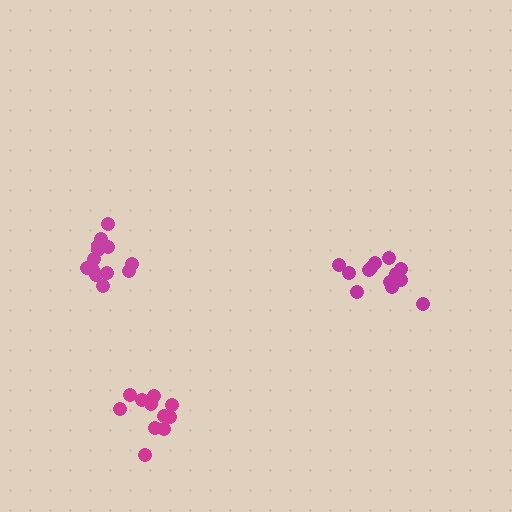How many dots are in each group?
Group 1: 13 dots, Group 2: 13 dots, Group 3: 11 dots (37 total).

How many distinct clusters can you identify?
There are 3 distinct clusters.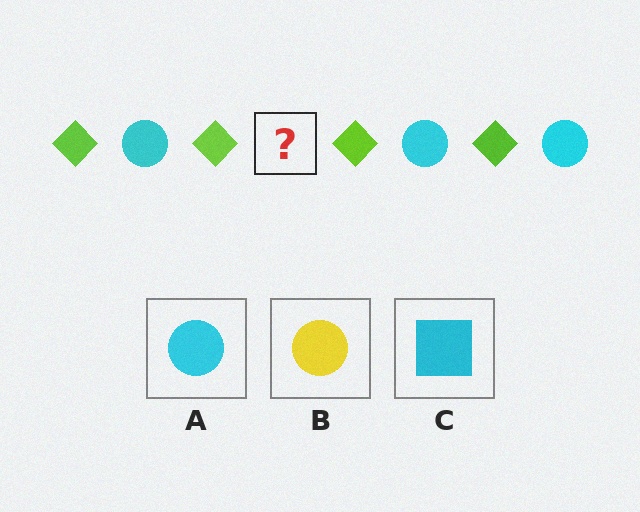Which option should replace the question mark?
Option A.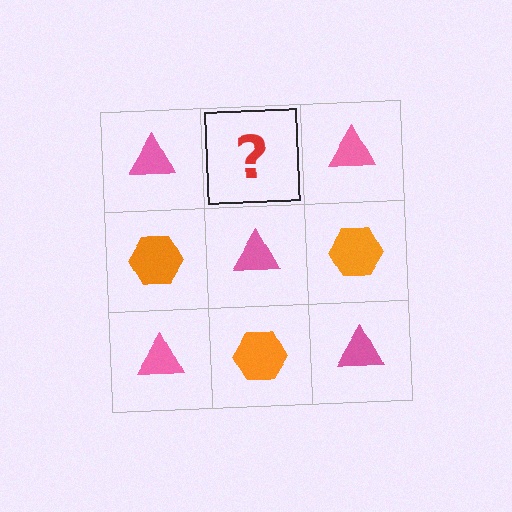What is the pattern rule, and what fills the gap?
The rule is that it alternates pink triangle and orange hexagon in a checkerboard pattern. The gap should be filled with an orange hexagon.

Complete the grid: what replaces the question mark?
The question mark should be replaced with an orange hexagon.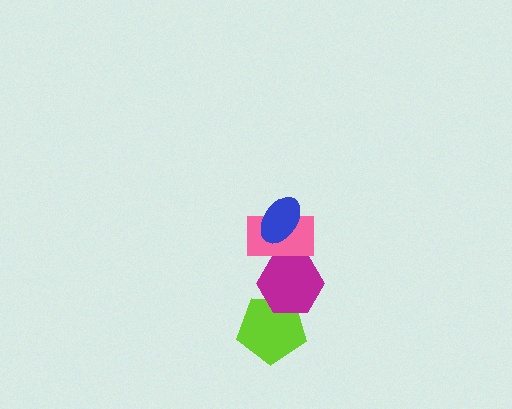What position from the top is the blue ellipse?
The blue ellipse is 1st from the top.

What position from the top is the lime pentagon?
The lime pentagon is 4th from the top.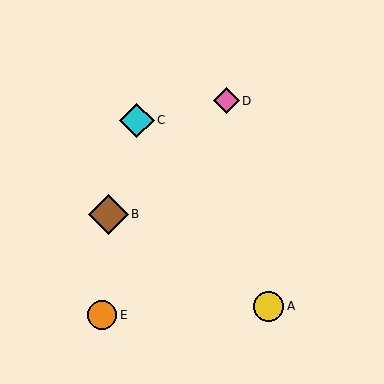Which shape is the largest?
The brown diamond (labeled B) is the largest.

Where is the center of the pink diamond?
The center of the pink diamond is at (226, 101).